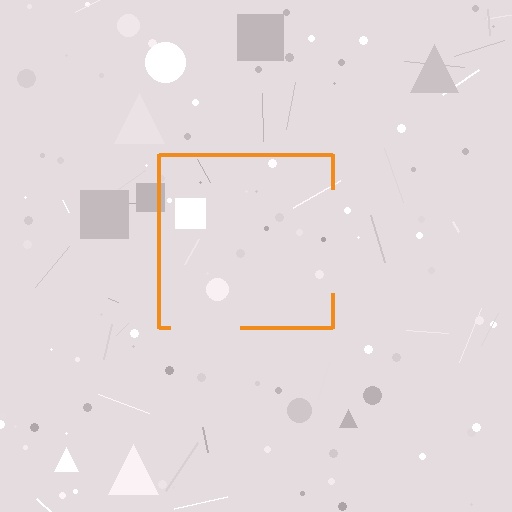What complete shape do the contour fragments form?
The contour fragments form a square.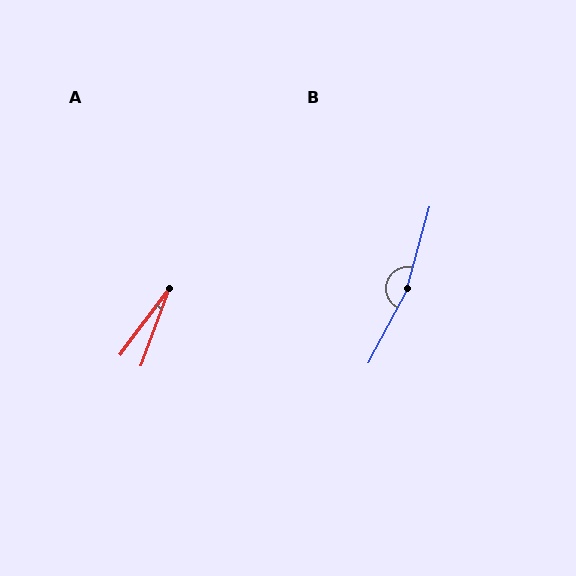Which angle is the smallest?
A, at approximately 16 degrees.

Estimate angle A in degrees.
Approximately 16 degrees.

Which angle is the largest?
B, at approximately 167 degrees.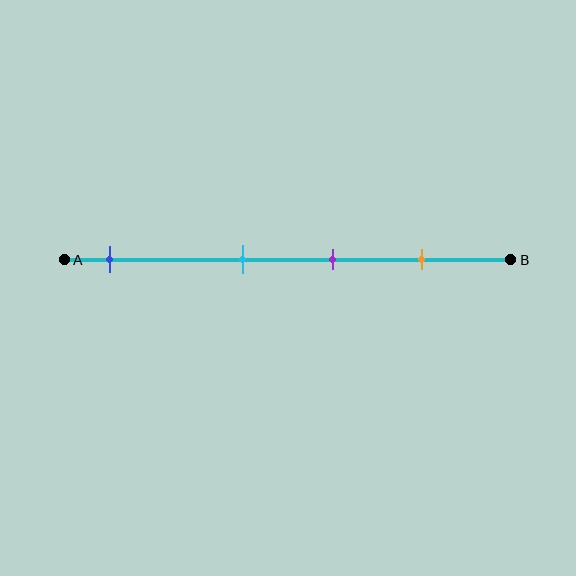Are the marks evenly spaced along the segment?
No, the marks are not evenly spaced.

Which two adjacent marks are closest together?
The cyan and purple marks are the closest adjacent pair.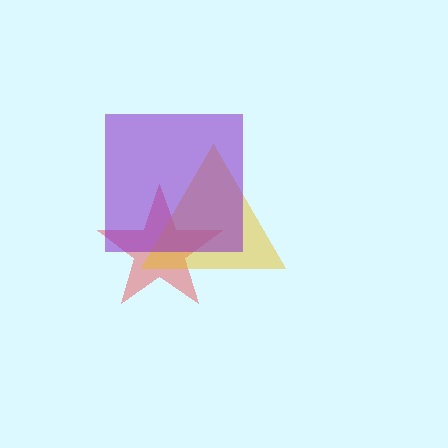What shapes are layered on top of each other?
The layered shapes are: a red star, a yellow triangle, a purple square.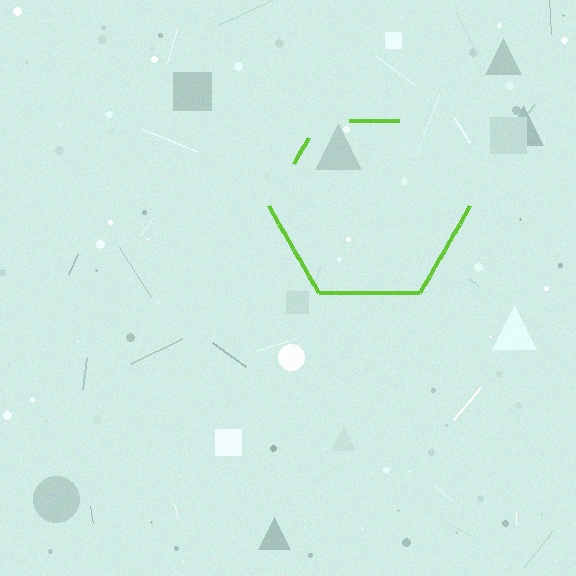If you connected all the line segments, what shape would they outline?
They would outline a hexagon.